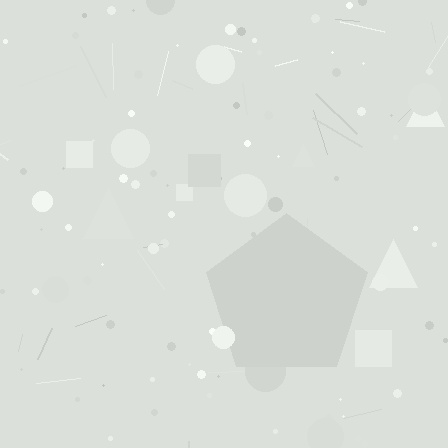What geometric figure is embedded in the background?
A pentagon is embedded in the background.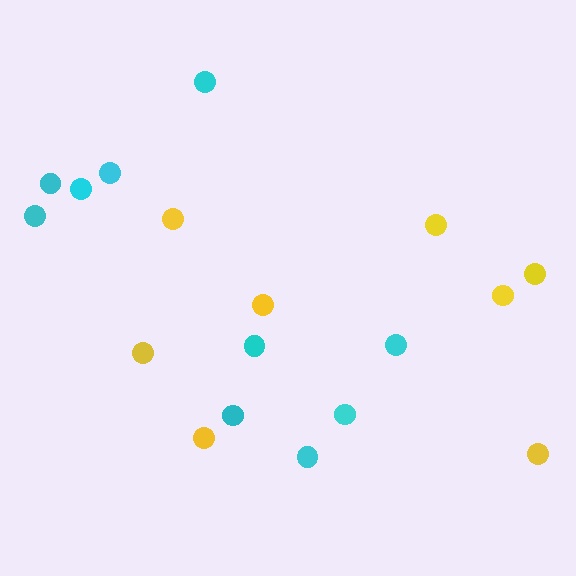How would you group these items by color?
There are 2 groups: one group of cyan circles (10) and one group of yellow circles (8).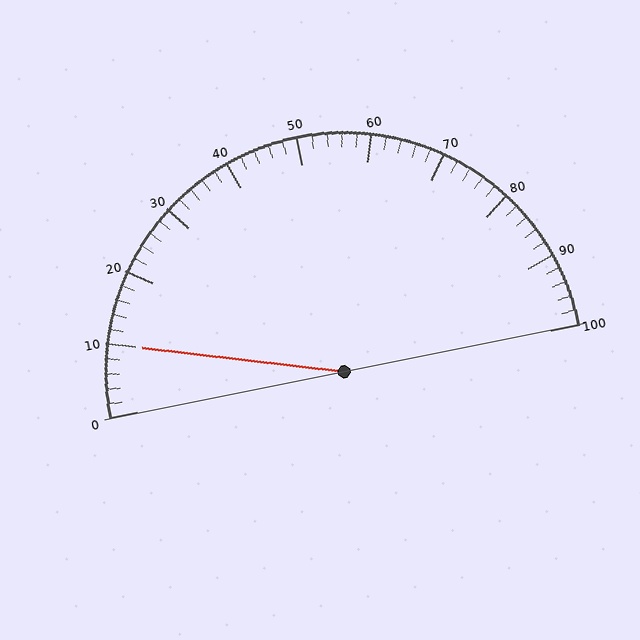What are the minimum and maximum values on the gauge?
The gauge ranges from 0 to 100.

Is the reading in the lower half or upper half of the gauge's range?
The reading is in the lower half of the range (0 to 100).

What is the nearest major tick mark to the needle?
The nearest major tick mark is 10.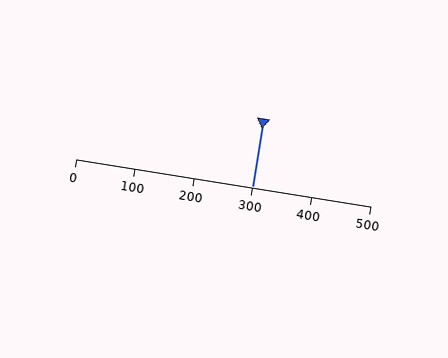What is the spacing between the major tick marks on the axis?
The major ticks are spaced 100 apart.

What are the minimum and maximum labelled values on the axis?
The axis runs from 0 to 500.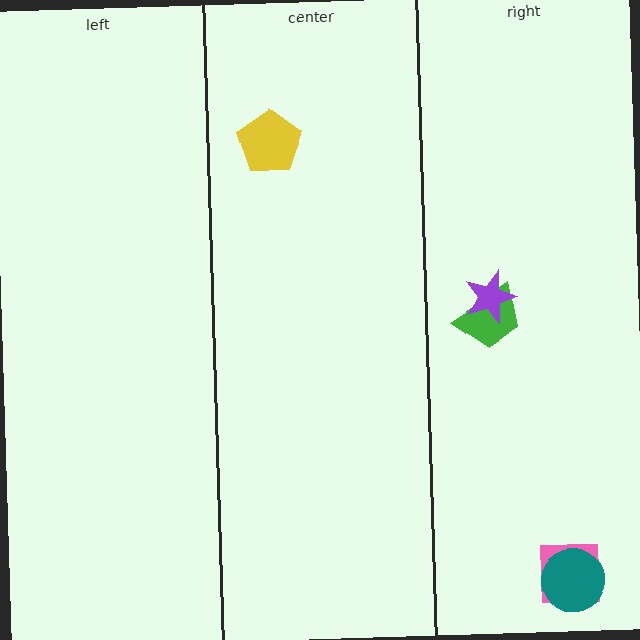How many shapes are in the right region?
4.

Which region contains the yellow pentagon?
The center region.